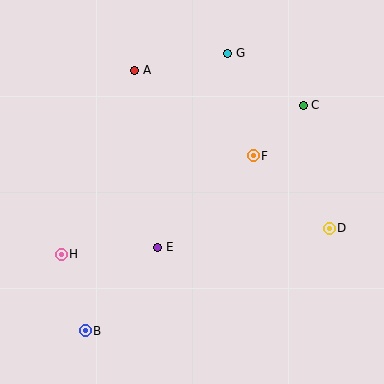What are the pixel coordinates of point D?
Point D is at (329, 228).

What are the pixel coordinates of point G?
Point G is at (228, 53).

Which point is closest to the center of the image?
Point E at (158, 247) is closest to the center.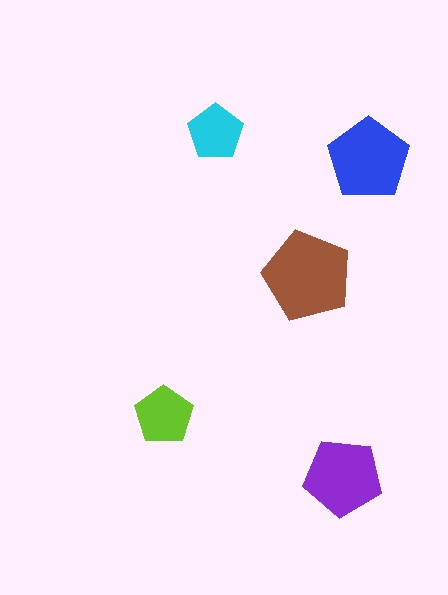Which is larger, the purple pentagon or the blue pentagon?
The blue one.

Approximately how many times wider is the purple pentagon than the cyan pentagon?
About 1.5 times wider.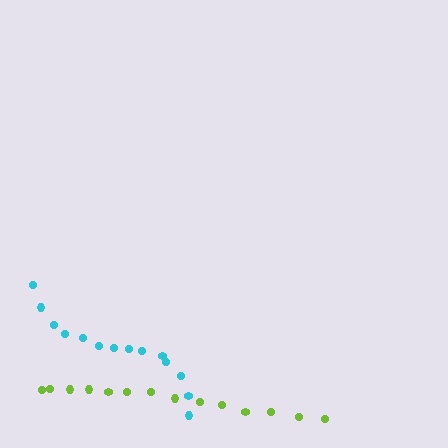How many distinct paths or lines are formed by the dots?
There are 2 distinct paths.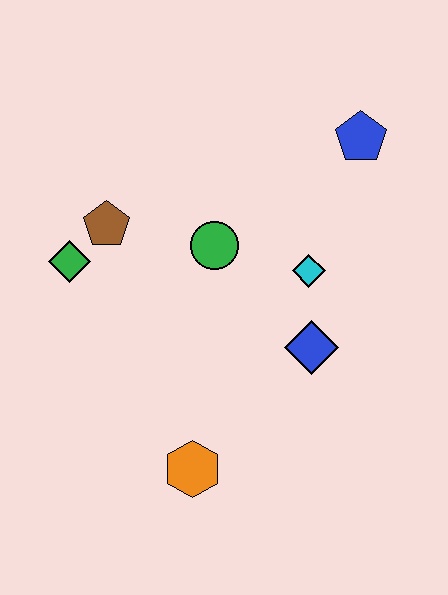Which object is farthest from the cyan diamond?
The green diamond is farthest from the cyan diamond.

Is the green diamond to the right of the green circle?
No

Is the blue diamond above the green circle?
No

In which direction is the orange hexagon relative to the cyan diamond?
The orange hexagon is below the cyan diamond.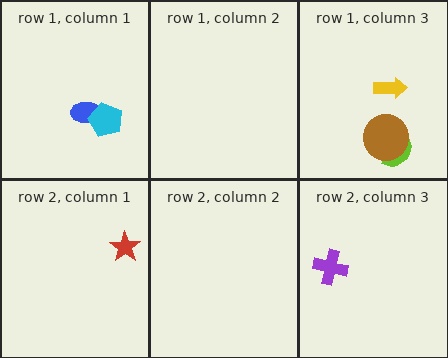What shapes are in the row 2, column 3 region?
The purple cross.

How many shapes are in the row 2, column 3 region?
1.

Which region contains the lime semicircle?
The row 1, column 3 region.